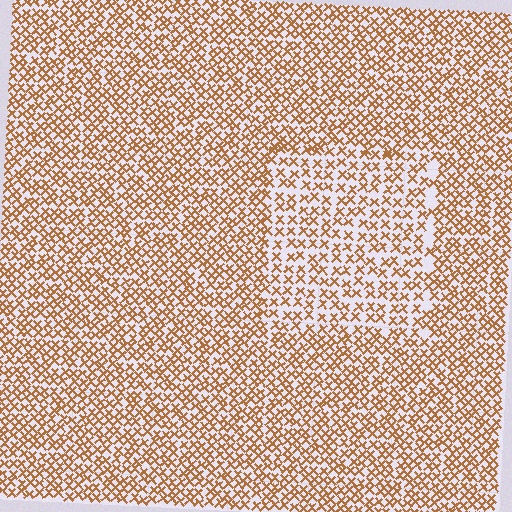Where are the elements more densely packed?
The elements are more densely packed outside the rectangle boundary.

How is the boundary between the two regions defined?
The boundary is defined by a change in element density (approximately 1.6x ratio). All elements are the same color, size, and shape.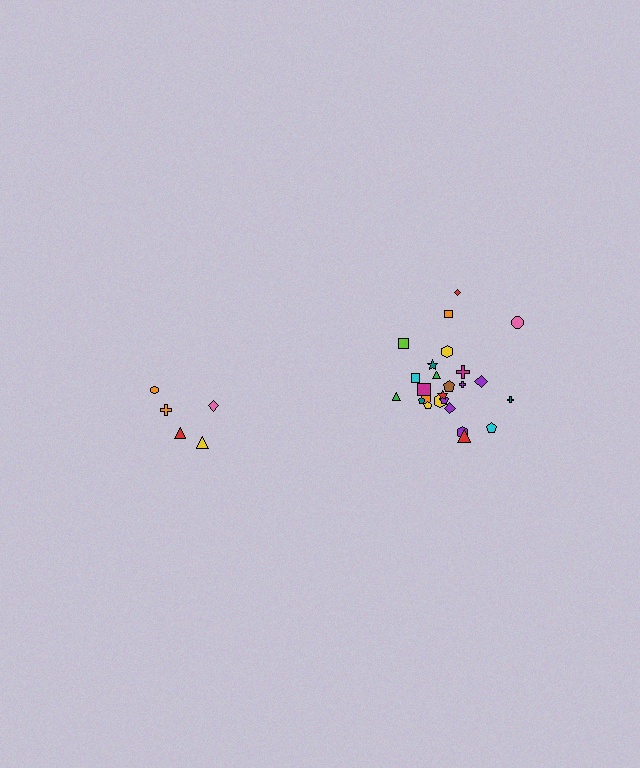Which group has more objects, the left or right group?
The right group.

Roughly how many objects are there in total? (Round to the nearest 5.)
Roughly 30 objects in total.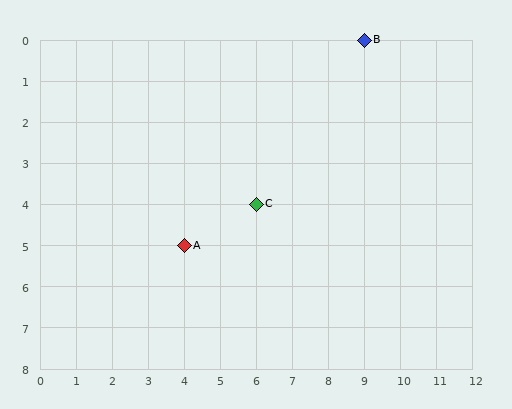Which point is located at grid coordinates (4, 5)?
Point A is at (4, 5).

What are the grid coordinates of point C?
Point C is at grid coordinates (6, 4).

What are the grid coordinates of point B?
Point B is at grid coordinates (9, 0).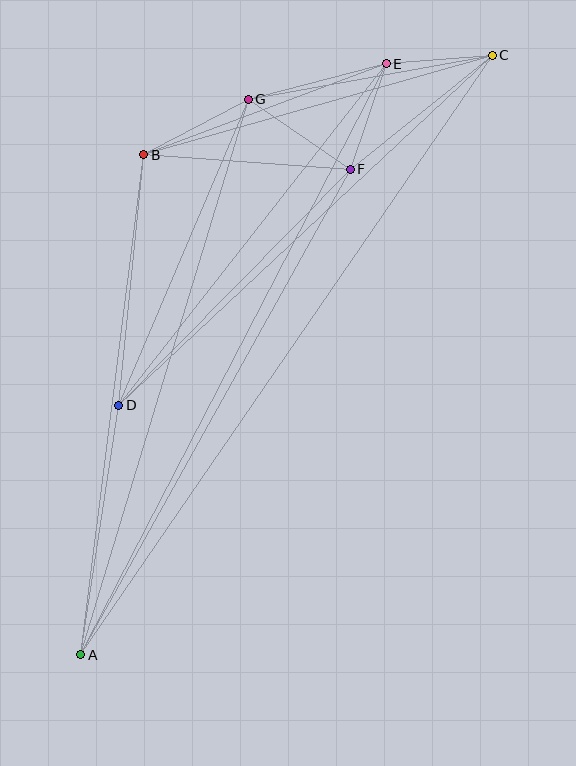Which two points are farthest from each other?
Points A and C are farthest from each other.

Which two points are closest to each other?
Points C and E are closest to each other.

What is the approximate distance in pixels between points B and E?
The distance between B and E is approximately 259 pixels.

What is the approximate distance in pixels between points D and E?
The distance between D and E is approximately 433 pixels.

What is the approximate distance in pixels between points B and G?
The distance between B and G is approximately 118 pixels.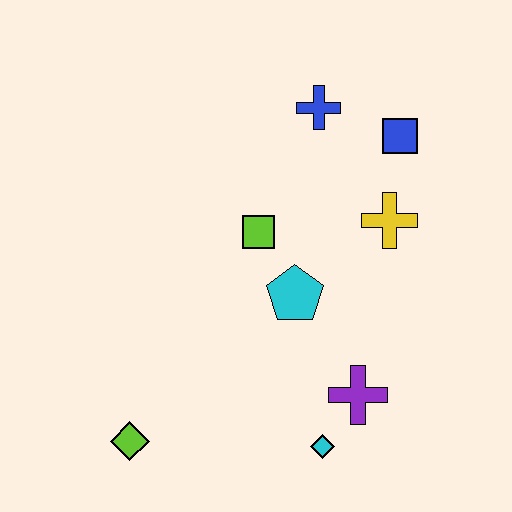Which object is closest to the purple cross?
The cyan diamond is closest to the purple cross.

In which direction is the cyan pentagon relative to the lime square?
The cyan pentagon is below the lime square.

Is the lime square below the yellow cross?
Yes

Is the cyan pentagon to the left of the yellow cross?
Yes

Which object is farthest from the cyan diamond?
The blue cross is farthest from the cyan diamond.